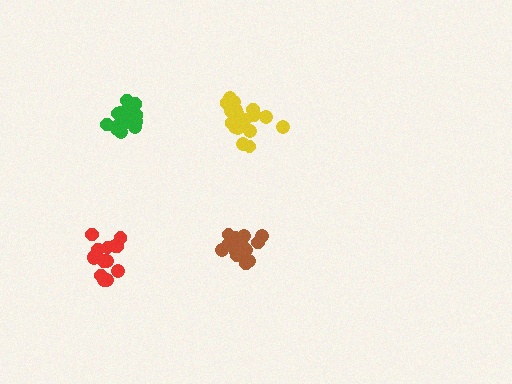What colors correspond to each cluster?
The clusters are colored: brown, red, green, yellow.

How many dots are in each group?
Group 1: 15 dots, Group 2: 15 dots, Group 3: 16 dots, Group 4: 19 dots (65 total).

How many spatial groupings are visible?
There are 4 spatial groupings.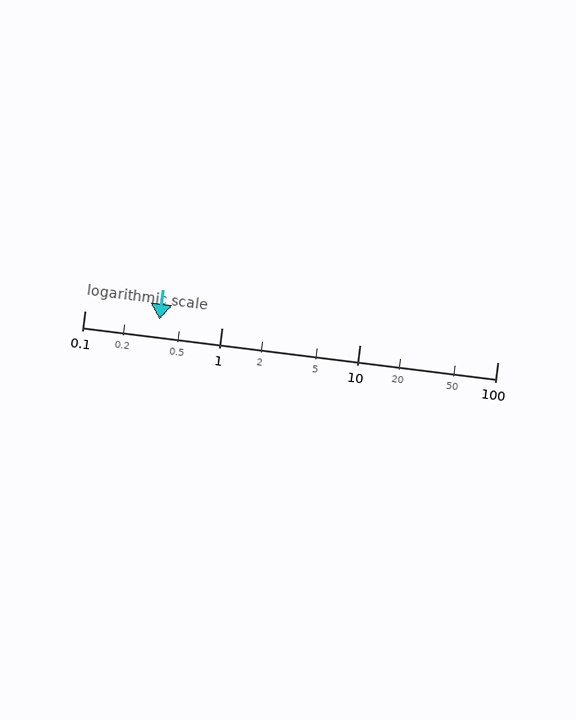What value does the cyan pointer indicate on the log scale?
The pointer indicates approximately 0.35.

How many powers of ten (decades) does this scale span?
The scale spans 3 decades, from 0.1 to 100.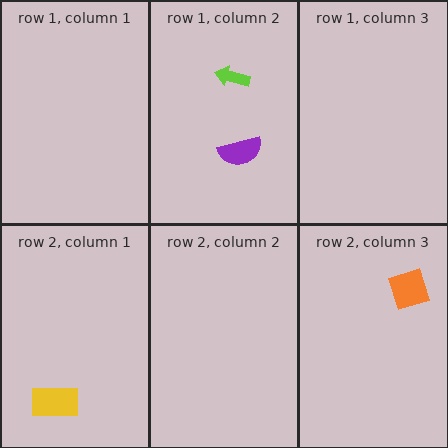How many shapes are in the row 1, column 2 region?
2.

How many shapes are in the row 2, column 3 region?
1.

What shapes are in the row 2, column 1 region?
The yellow rectangle.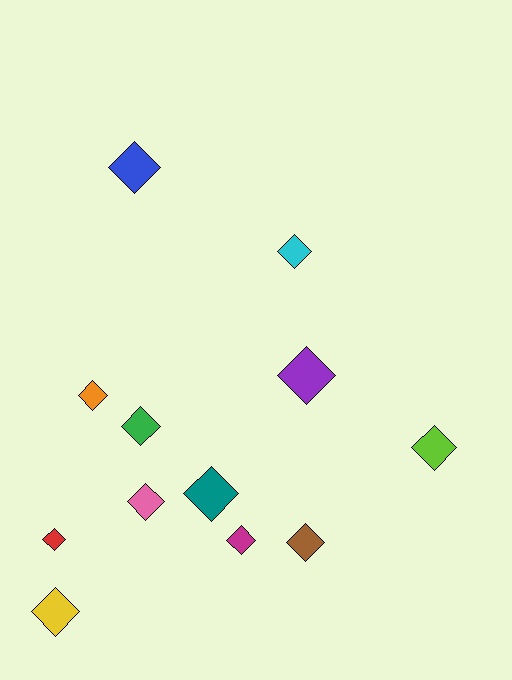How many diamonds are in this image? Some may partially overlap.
There are 12 diamonds.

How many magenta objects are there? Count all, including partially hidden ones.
There is 1 magenta object.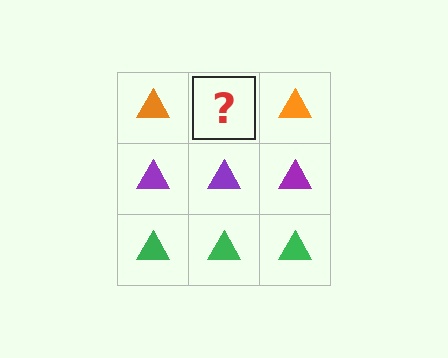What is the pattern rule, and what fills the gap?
The rule is that each row has a consistent color. The gap should be filled with an orange triangle.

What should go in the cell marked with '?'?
The missing cell should contain an orange triangle.